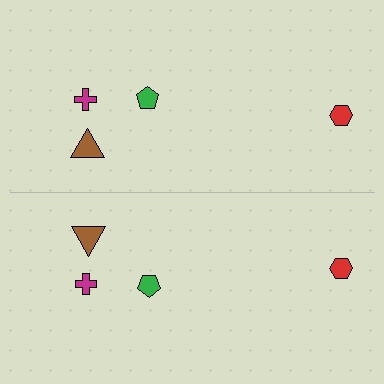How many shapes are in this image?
There are 8 shapes in this image.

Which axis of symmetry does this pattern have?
The pattern has a horizontal axis of symmetry running through the center of the image.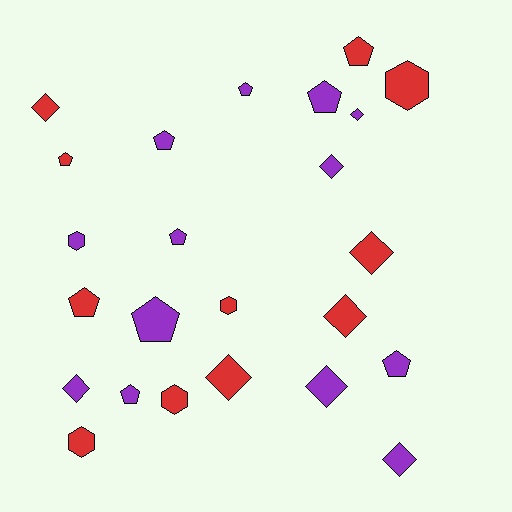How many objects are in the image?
There are 24 objects.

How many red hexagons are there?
There are 4 red hexagons.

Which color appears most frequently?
Purple, with 13 objects.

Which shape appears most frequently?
Pentagon, with 10 objects.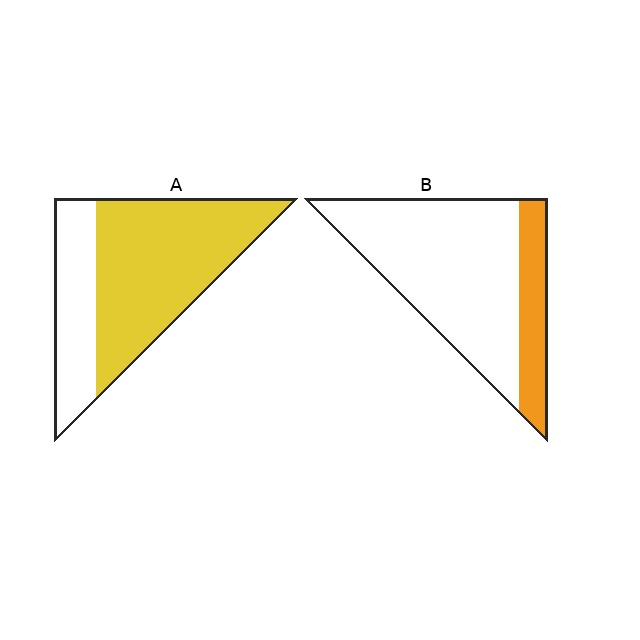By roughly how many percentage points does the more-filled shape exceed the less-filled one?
By roughly 45 percentage points (A over B).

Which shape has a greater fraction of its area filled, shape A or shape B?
Shape A.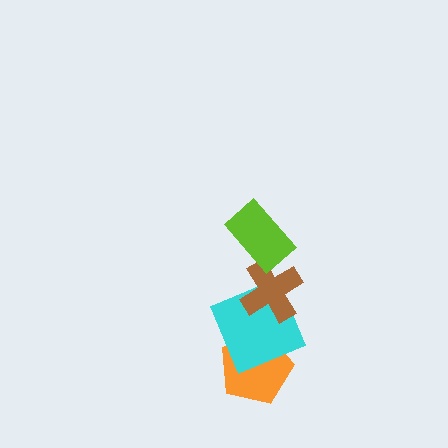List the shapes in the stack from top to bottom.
From top to bottom: the lime rectangle, the brown cross, the cyan square, the orange pentagon.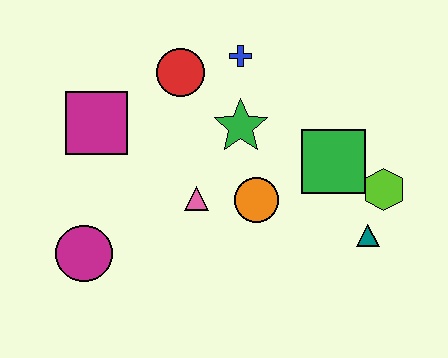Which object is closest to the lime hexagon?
The teal triangle is closest to the lime hexagon.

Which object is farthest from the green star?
The magenta circle is farthest from the green star.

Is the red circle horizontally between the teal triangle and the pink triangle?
No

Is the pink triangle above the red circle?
No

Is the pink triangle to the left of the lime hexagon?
Yes